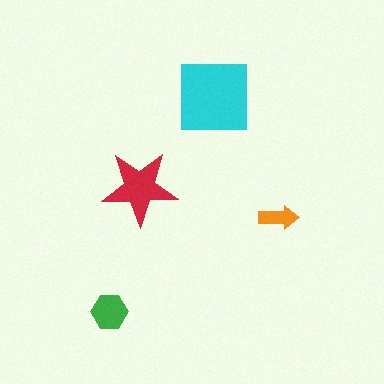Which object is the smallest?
The orange arrow.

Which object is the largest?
The cyan square.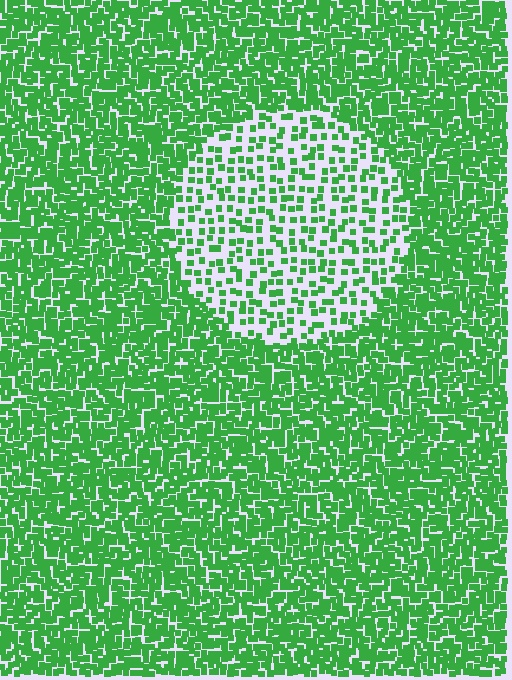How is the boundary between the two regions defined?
The boundary is defined by a change in element density (approximately 2.5x ratio). All elements are the same color, size, and shape.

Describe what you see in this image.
The image contains small green elements arranged at two different densities. A circle-shaped region is visible where the elements are less densely packed than the surrounding area.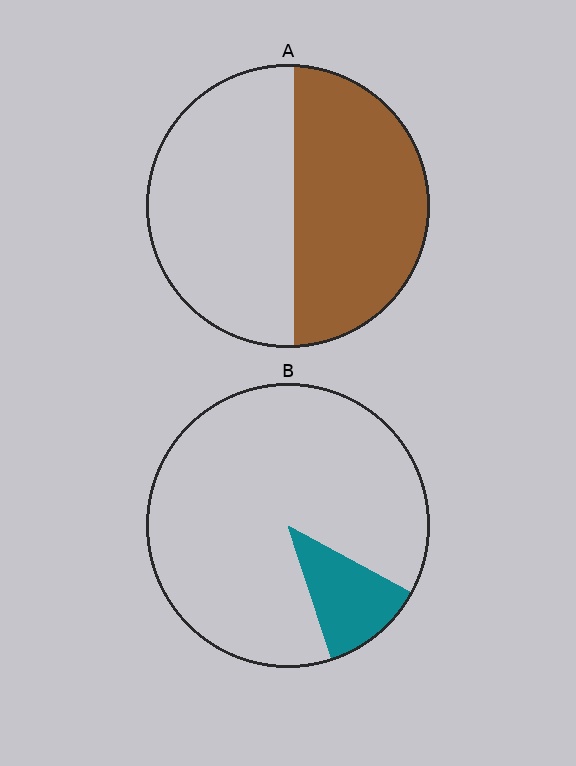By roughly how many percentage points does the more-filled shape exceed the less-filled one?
By roughly 35 percentage points (A over B).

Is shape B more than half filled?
No.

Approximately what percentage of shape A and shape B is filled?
A is approximately 45% and B is approximately 10%.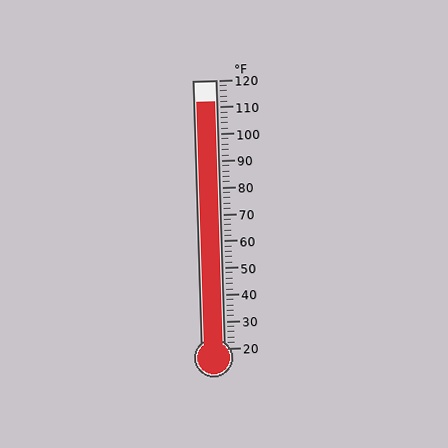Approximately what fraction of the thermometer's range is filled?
The thermometer is filled to approximately 90% of its range.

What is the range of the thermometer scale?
The thermometer scale ranges from 20°F to 120°F.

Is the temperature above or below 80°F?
The temperature is above 80°F.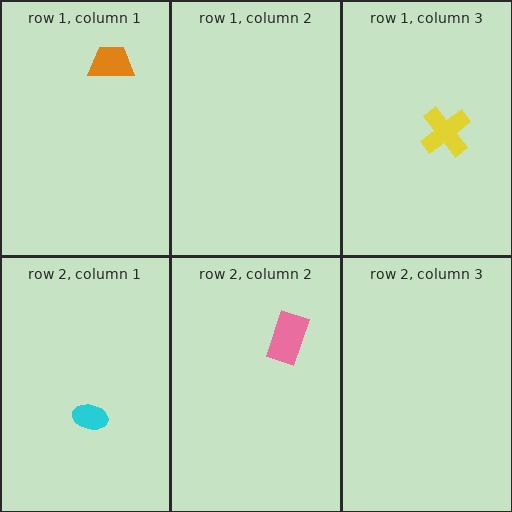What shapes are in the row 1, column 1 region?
The orange trapezoid.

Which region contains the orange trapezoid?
The row 1, column 1 region.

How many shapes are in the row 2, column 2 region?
1.